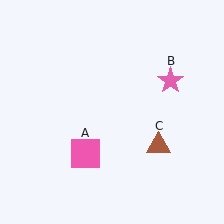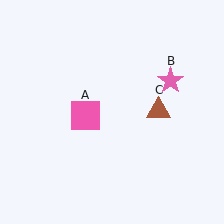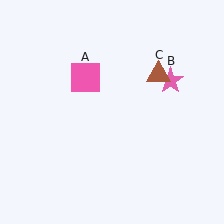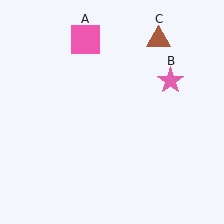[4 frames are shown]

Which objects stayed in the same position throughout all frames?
Pink star (object B) remained stationary.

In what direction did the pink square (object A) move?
The pink square (object A) moved up.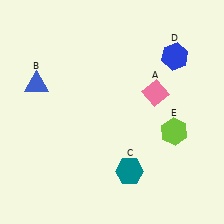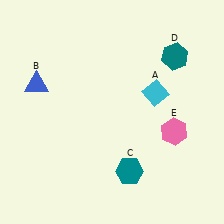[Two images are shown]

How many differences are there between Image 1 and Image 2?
There are 3 differences between the two images.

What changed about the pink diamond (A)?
In Image 1, A is pink. In Image 2, it changed to cyan.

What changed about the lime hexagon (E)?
In Image 1, E is lime. In Image 2, it changed to pink.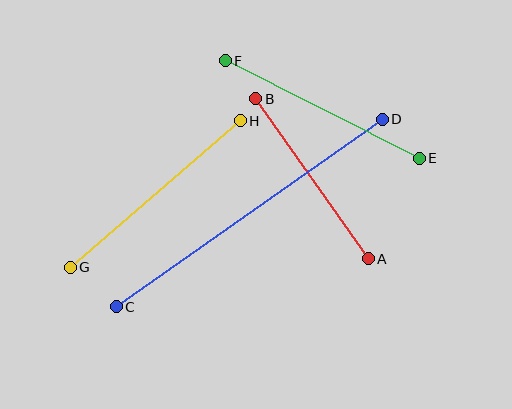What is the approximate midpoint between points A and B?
The midpoint is at approximately (312, 179) pixels.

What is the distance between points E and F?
The distance is approximately 217 pixels.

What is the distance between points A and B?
The distance is approximately 196 pixels.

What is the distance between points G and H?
The distance is approximately 224 pixels.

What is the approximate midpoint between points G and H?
The midpoint is at approximately (155, 194) pixels.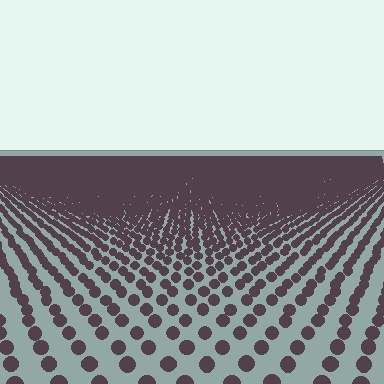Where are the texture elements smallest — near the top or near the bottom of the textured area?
Near the top.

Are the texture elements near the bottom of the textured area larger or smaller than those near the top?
Larger. Near the bottom, elements are closer to the viewer and appear at a bigger on-screen size.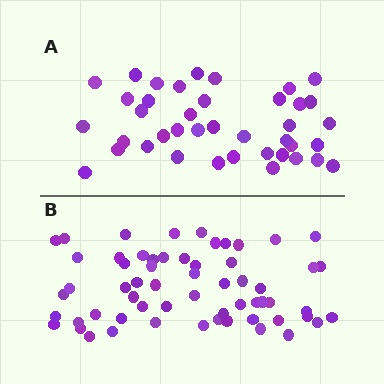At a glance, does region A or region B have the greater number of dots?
Region B (the bottom region) has more dots.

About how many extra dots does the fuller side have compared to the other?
Region B has approximately 20 more dots than region A.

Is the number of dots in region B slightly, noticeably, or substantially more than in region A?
Region B has substantially more. The ratio is roughly 1.5 to 1.